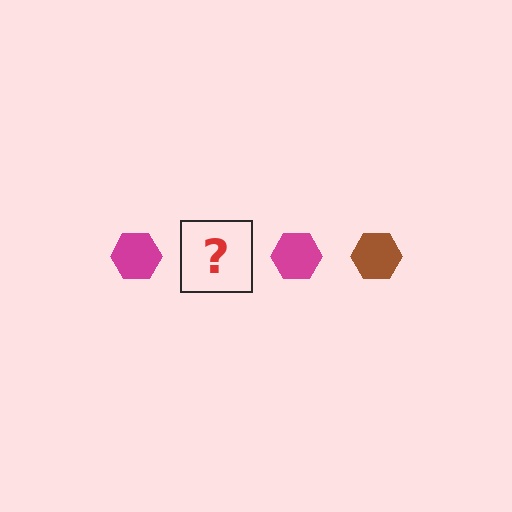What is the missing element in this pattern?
The missing element is a brown hexagon.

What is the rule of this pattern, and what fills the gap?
The rule is that the pattern cycles through magenta, brown hexagons. The gap should be filled with a brown hexagon.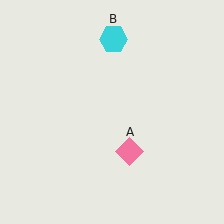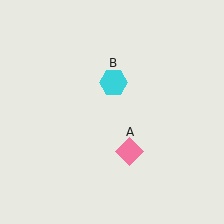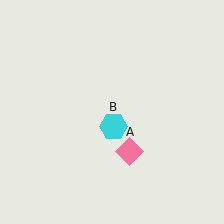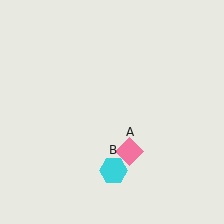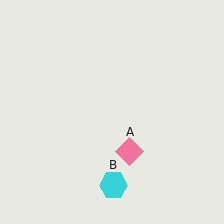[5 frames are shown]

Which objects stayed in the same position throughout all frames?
Pink diamond (object A) remained stationary.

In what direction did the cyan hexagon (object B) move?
The cyan hexagon (object B) moved down.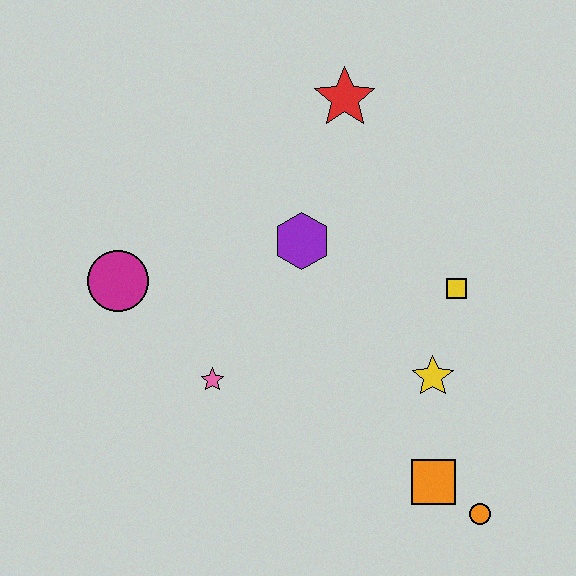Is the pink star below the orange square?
No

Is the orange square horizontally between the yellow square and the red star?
Yes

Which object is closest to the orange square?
The orange circle is closest to the orange square.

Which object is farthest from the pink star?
The red star is farthest from the pink star.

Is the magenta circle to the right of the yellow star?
No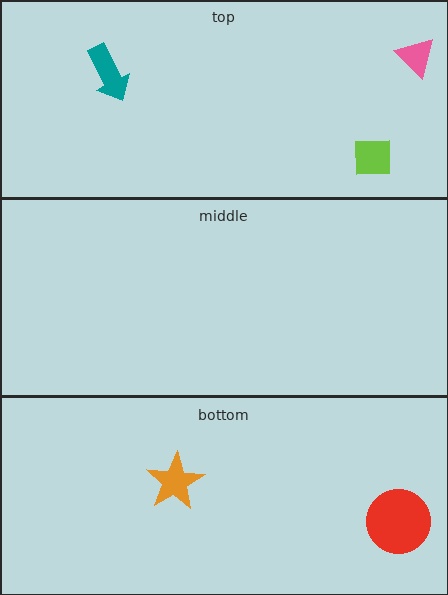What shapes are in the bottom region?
The orange star, the red circle.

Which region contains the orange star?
The bottom region.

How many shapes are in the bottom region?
2.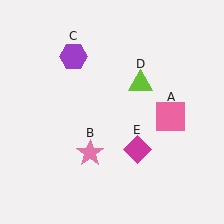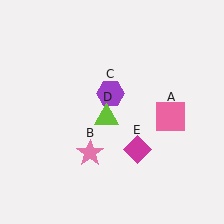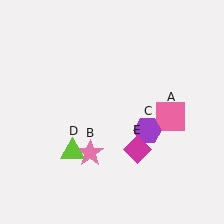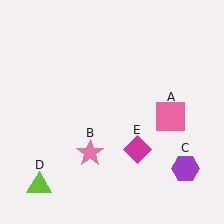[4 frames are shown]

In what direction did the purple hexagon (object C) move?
The purple hexagon (object C) moved down and to the right.